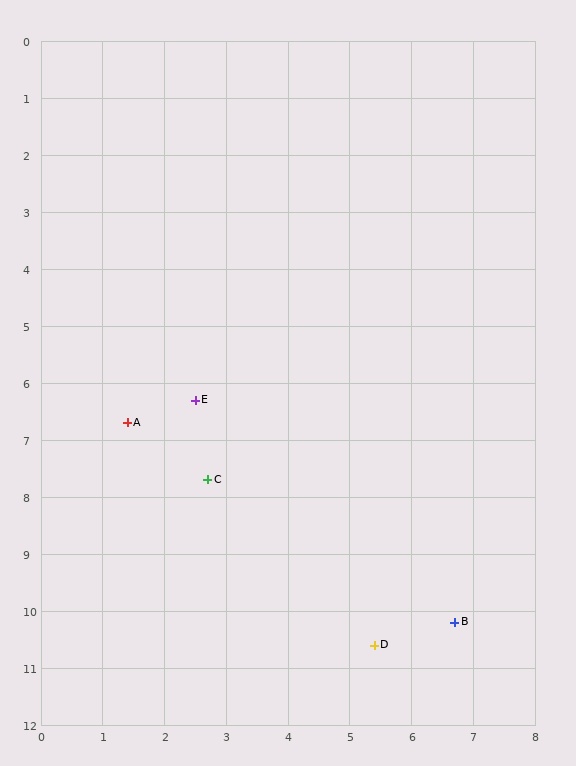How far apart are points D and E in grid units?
Points D and E are about 5.2 grid units apart.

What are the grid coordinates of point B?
Point B is at approximately (6.7, 10.2).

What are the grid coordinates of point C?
Point C is at approximately (2.7, 7.7).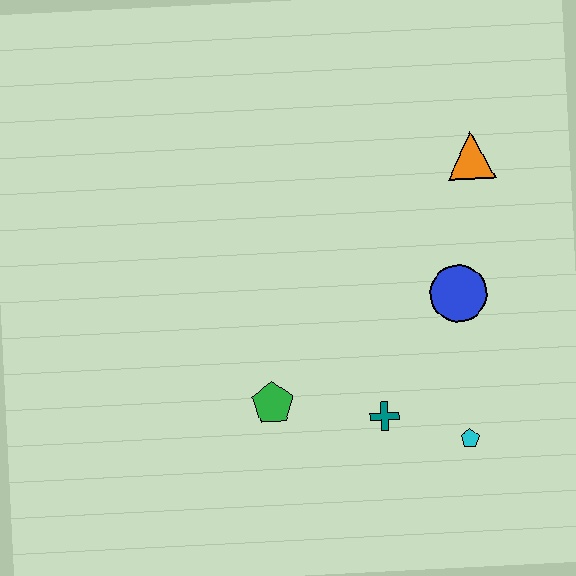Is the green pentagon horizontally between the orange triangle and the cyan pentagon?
No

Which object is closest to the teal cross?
The cyan pentagon is closest to the teal cross.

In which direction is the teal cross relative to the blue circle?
The teal cross is below the blue circle.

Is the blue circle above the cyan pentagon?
Yes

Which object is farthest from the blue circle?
The green pentagon is farthest from the blue circle.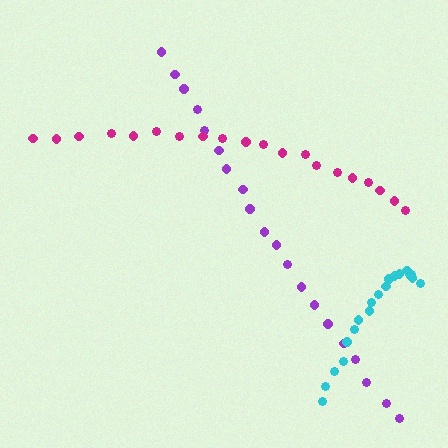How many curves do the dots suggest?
There are 3 distinct paths.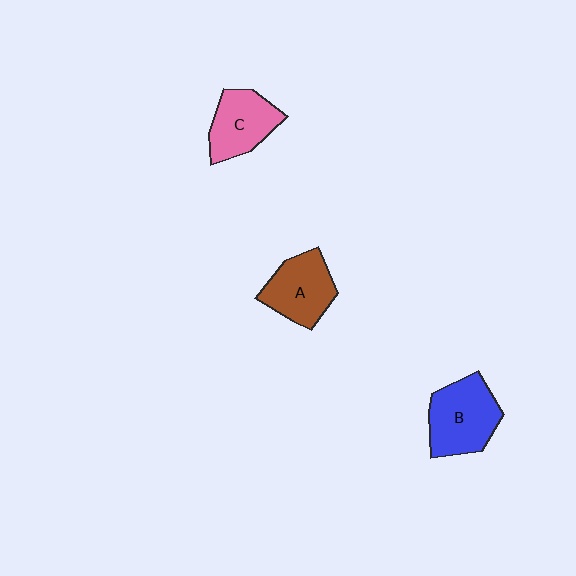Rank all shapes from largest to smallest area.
From largest to smallest: B (blue), A (brown), C (pink).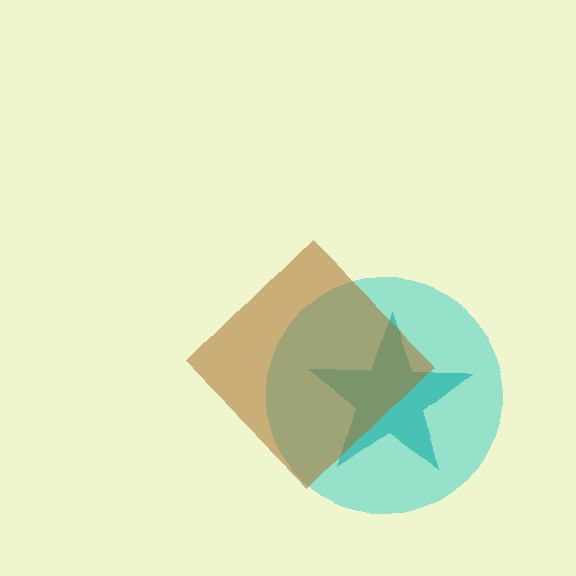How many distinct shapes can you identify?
There are 3 distinct shapes: a teal star, a cyan circle, a brown diamond.